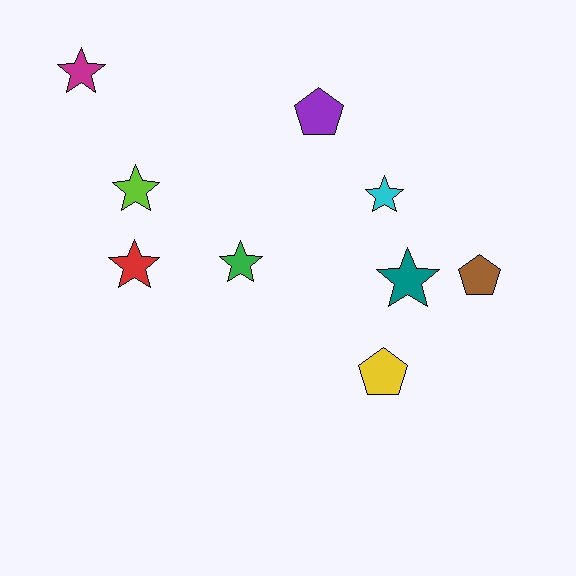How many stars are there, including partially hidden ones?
There are 6 stars.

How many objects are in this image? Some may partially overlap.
There are 9 objects.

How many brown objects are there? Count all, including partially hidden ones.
There is 1 brown object.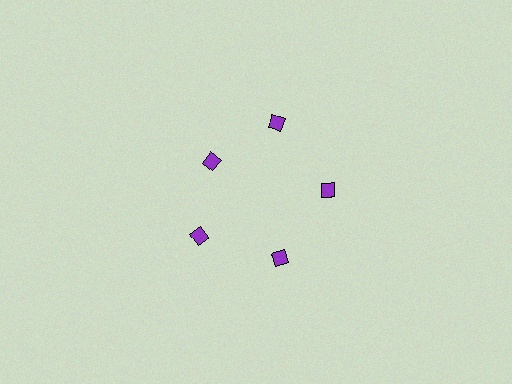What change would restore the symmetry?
The symmetry would be restored by moving it outward, back onto the ring so that all 5 diamonds sit at equal angles and equal distance from the center.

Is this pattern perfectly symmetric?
No. The 5 purple diamonds are arranged in a ring, but one element near the 10 o'clock position is pulled inward toward the center, breaking the 5-fold rotational symmetry.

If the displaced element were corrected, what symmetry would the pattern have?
It would have 5-fold rotational symmetry — the pattern would map onto itself every 72 degrees.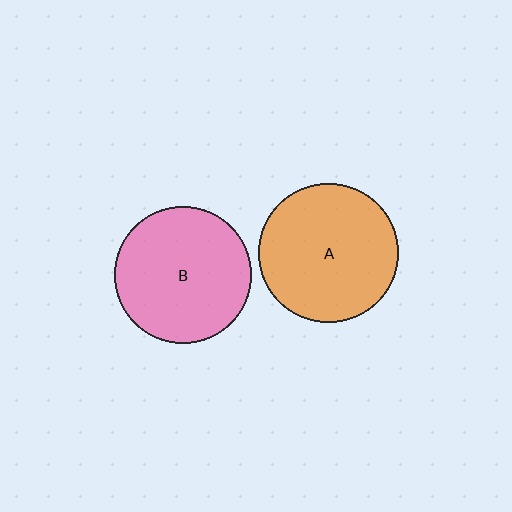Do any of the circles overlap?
No, none of the circles overlap.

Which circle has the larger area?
Circle A (orange).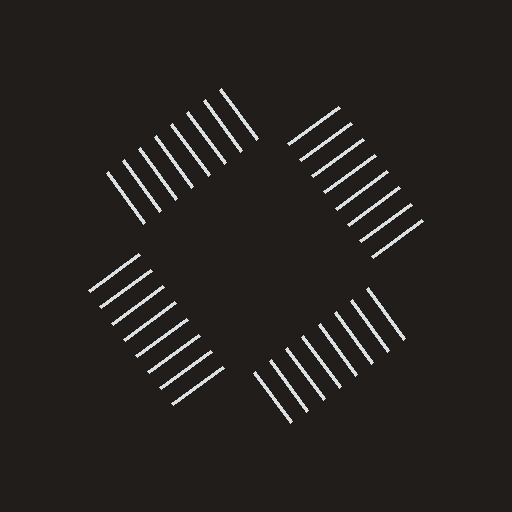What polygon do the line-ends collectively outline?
An illusory square — the line segments terminate on its edges but no continuous stroke is drawn.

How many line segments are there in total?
32 — 8 along each of the 4 edges.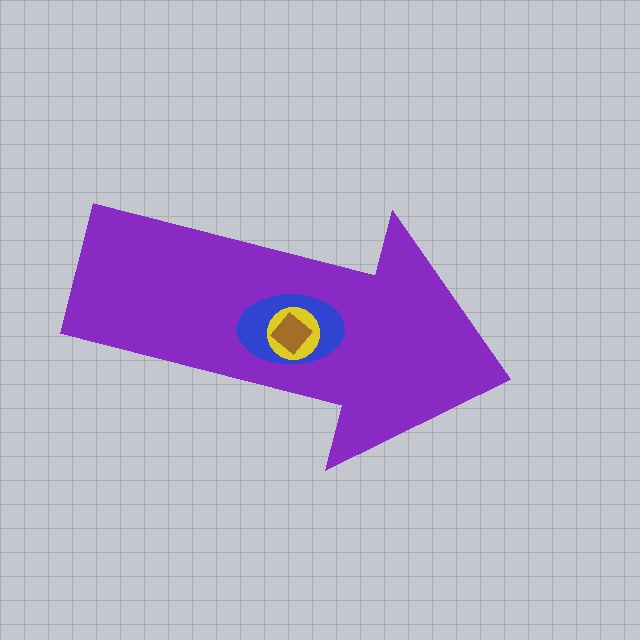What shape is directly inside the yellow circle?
The brown diamond.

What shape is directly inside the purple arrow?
The blue ellipse.